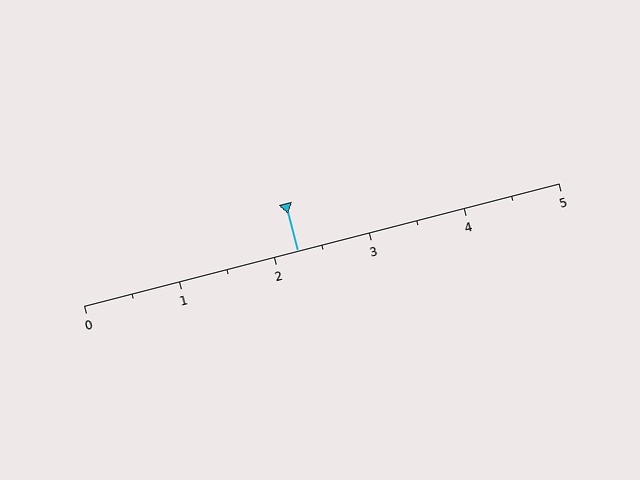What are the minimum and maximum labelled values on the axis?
The axis runs from 0 to 5.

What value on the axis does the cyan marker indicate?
The marker indicates approximately 2.2.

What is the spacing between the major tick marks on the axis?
The major ticks are spaced 1 apart.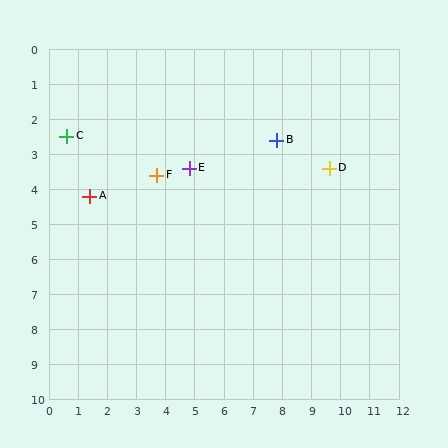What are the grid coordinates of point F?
Point F is at approximately (3.7, 3.6).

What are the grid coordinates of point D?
Point D is at approximately (9.6, 3.4).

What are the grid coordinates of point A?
Point A is at approximately (1.4, 4.2).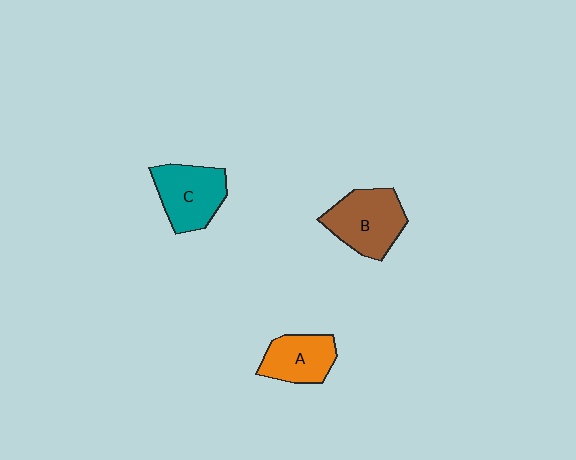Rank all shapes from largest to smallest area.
From largest to smallest: B (brown), C (teal), A (orange).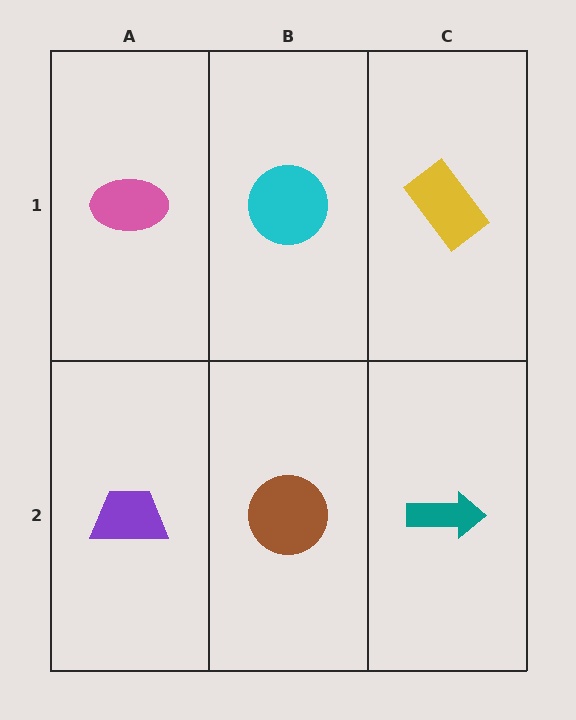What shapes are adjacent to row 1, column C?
A teal arrow (row 2, column C), a cyan circle (row 1, column B).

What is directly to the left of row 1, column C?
A cyan circle.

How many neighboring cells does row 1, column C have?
2.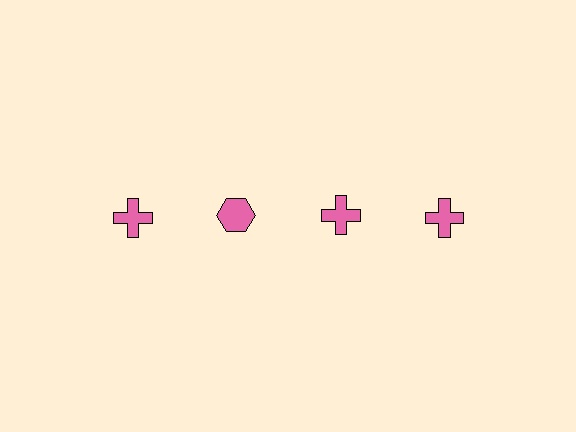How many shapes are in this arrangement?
There are 4 shapes arranged in a grid pattern.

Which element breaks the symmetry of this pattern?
The pink hexagon in the top row, second from left column breaks the symmetry. All other shapes are pink crosses.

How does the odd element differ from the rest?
It has a different shape: hexagon instead of cross.